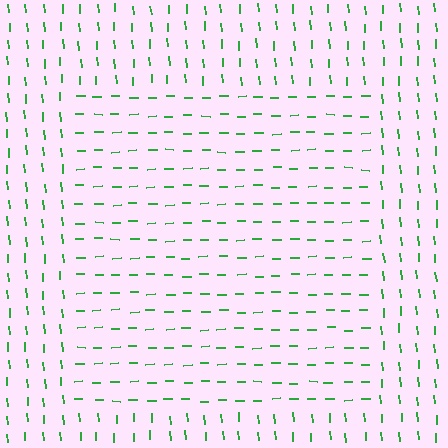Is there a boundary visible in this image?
Yes, there is a texture boundary formed by a change in line orientation.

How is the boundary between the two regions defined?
The boundary is defined purely by a change in line orientation (approximately 86 degrees difference). All lines are the same color and thickness.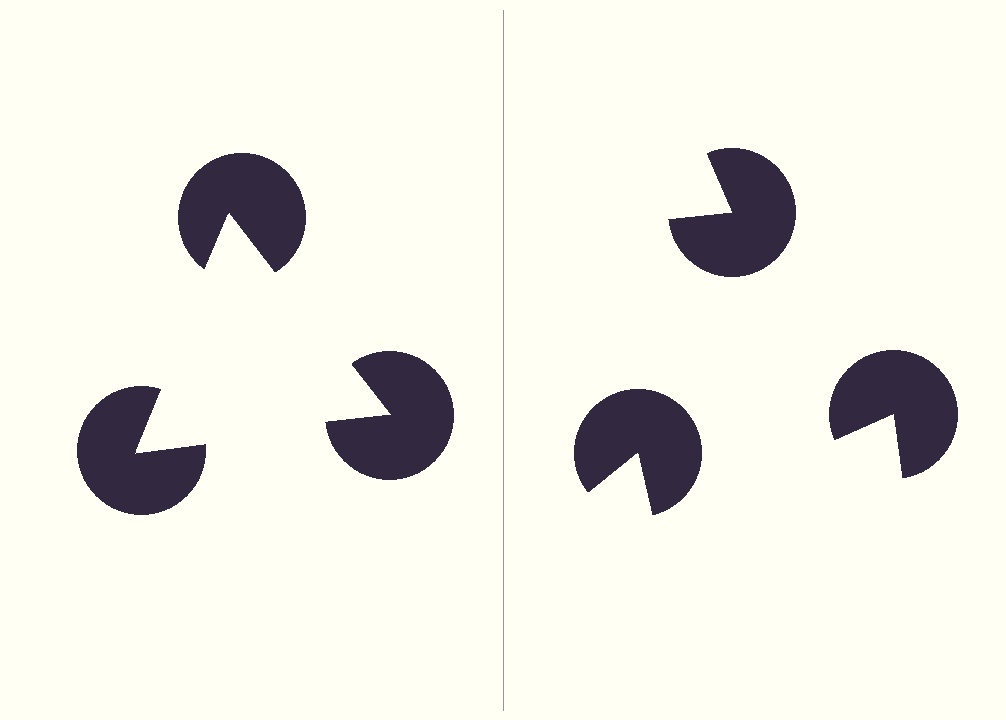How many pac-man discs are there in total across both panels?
6 — 3 on each side.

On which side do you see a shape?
An illusory triangle appears on the left side. On the right side the wedge cuts are rotated, so no coherent shape forms.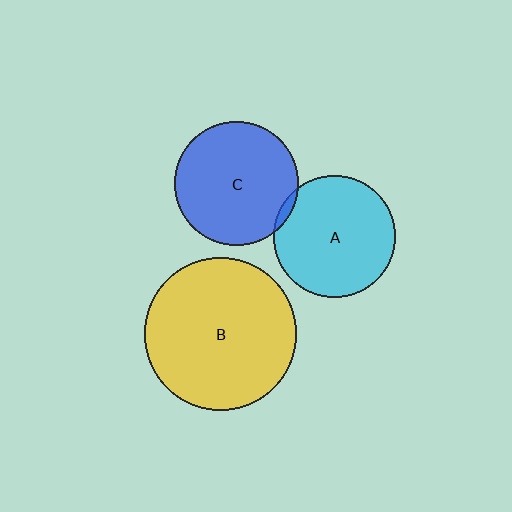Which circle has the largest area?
Circle B (yellow).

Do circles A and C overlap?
Yes.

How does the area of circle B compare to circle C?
Approximately 1.5 times.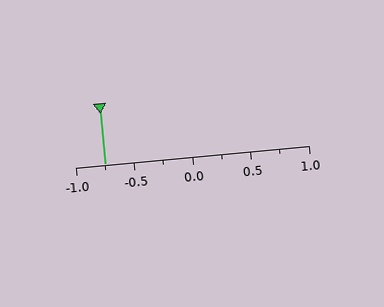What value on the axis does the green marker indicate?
The marker indicates approximately -0.75.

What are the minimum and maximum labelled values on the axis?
The axis runs from -1.0 to 1.0.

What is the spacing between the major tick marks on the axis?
The major ticks are spaced 0.5 apart.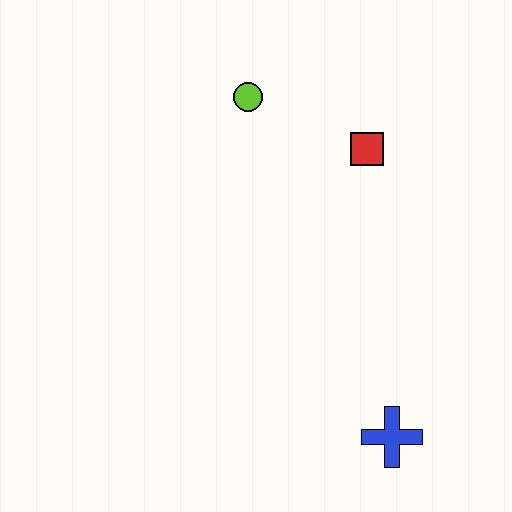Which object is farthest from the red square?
The blue cross is farthest from the red square.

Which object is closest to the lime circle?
The red square is closest to the lime circle.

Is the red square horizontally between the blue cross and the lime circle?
Yes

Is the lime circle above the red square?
Yes